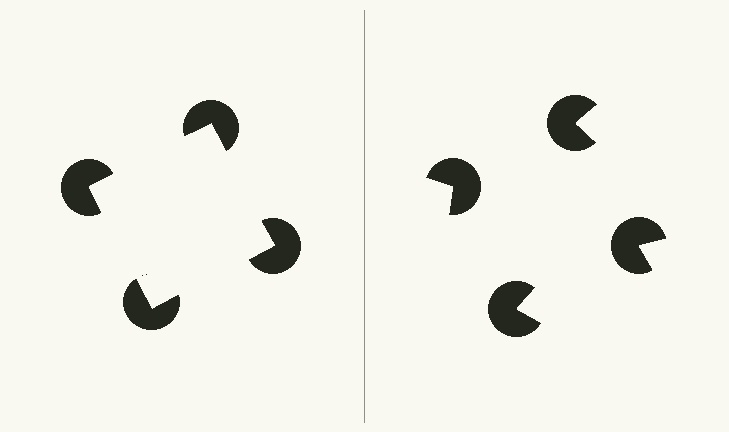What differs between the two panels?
The pac-man discs are positioned identically on both sides; only the wedge orientations differ. On the left they align to a square; on the right they are misaligned.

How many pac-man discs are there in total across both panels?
8 — 4 on each side.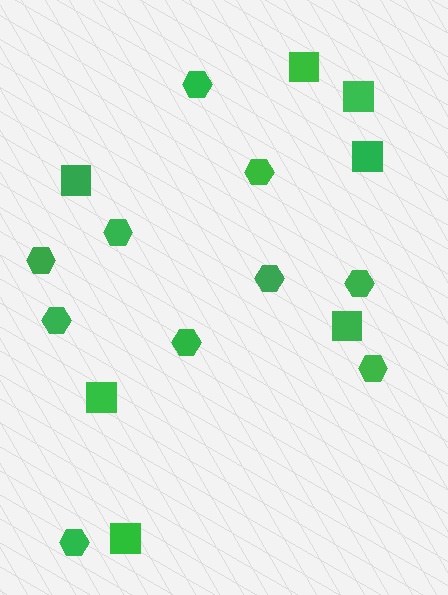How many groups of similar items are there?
There are 2 groups: one group of hexagons (10) and one group of squares (7).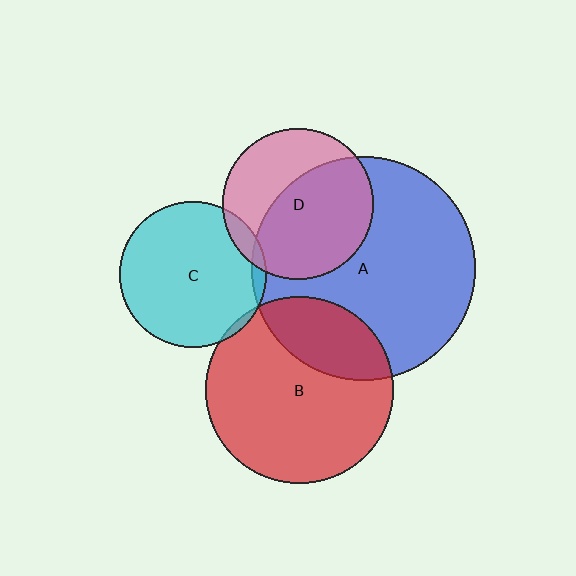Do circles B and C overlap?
Yes.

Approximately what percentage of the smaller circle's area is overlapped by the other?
Approximately 5%.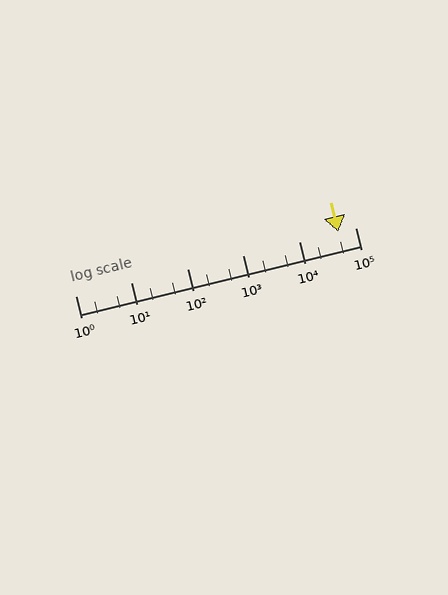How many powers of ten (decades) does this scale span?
The scale spans 5 decades, from 1 to 100000.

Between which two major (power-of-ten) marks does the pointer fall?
The pointer is between 10000 and 100000.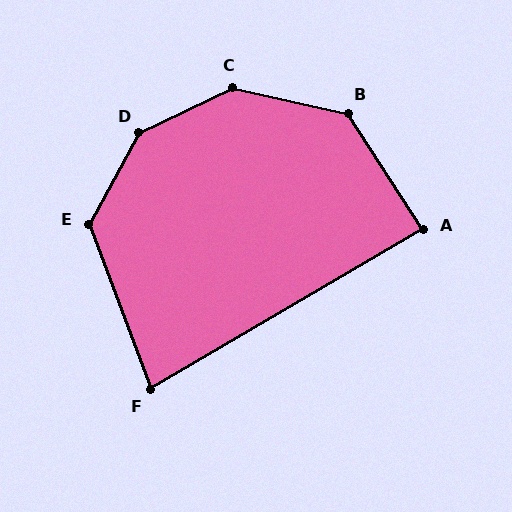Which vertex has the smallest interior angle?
F, at approximately 80 degrees.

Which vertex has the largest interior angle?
D, at approximately 144 degrees.